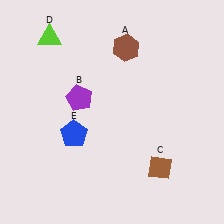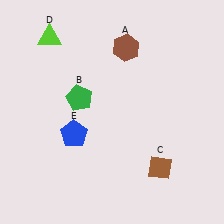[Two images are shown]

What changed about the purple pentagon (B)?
In Image 1, B is purple. In Image 2, it changed to green.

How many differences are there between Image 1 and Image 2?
There is 1 difference between the two images.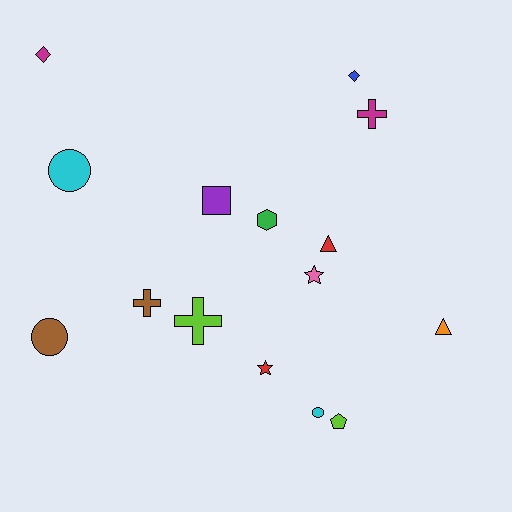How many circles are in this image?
There are 3 circles.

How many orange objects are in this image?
There is 1 orange object.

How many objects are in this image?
There are 15 objects.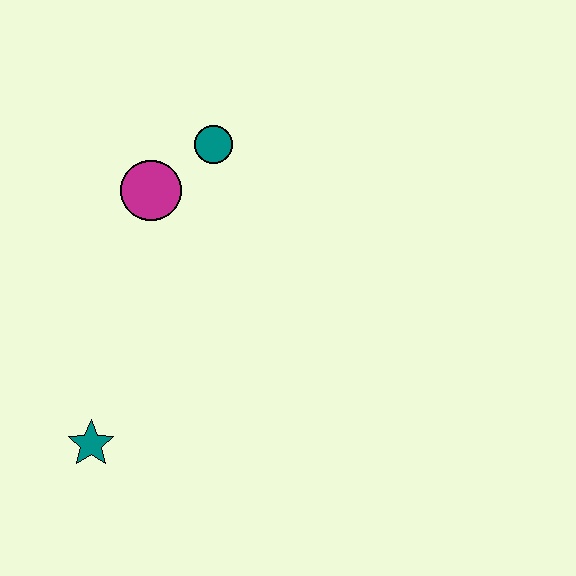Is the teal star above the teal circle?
No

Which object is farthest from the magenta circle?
The teal star is farthest from the magenta circle.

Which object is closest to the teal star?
The magenta circle is closest to the teal star.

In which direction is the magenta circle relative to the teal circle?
The magenta circle is to the left of the teal circle.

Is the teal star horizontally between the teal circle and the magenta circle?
No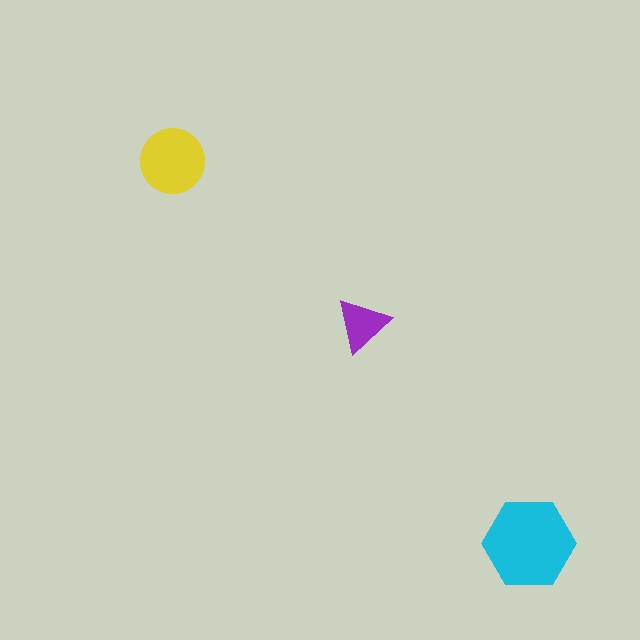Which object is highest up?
The yellow circle is topmost.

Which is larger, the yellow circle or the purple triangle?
The yellow circle.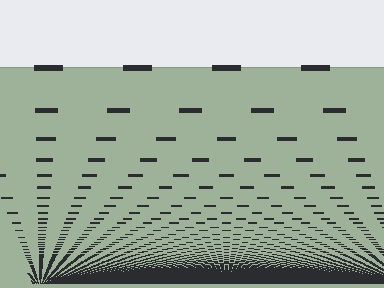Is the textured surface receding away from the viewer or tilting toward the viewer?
The surface appears to tilt toward the viewer. Texture elements get larger and sparser toward the top.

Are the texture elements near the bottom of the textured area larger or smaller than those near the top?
Smaller. The gradient is inverted — elements near the bottom are smaller and denser.